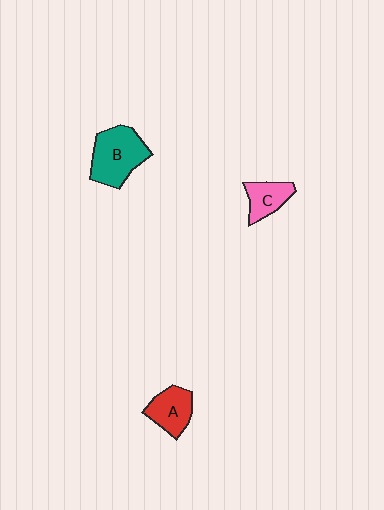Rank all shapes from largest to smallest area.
From largest to smallest: B (teal), A (red), C (pink).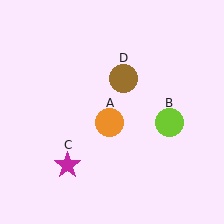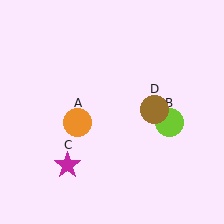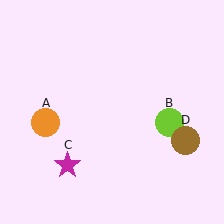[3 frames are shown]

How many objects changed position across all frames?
2 objects changed position: orange circle (object A), brown circle (object D).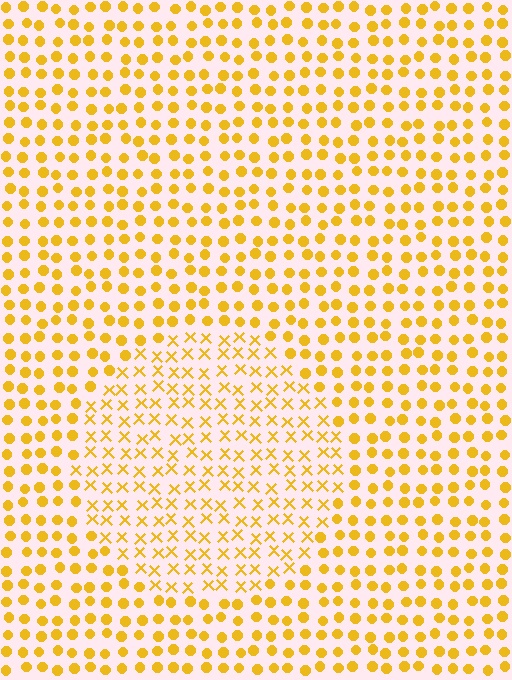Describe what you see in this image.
The image is filled with small yellow elements arranged in a uniform grid. A circle-shaped region contains X marks, while the surrounding area contains circles. The boundary is defined purely by the change in element shape.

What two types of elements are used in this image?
The image uses X marks inside the circle region and circles outside it.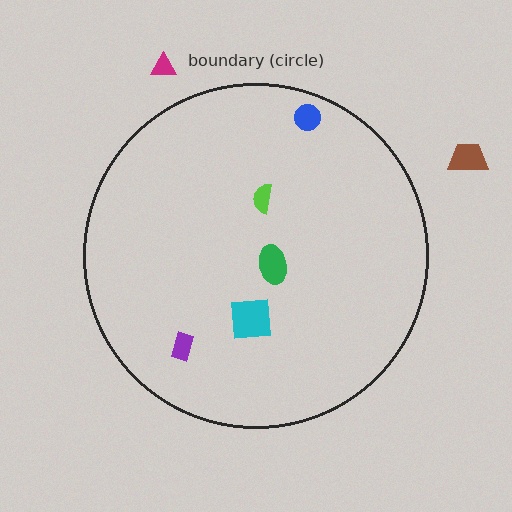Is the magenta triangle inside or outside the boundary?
Outside.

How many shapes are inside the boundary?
5 inside, 2 outside.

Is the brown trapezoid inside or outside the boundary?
Outside.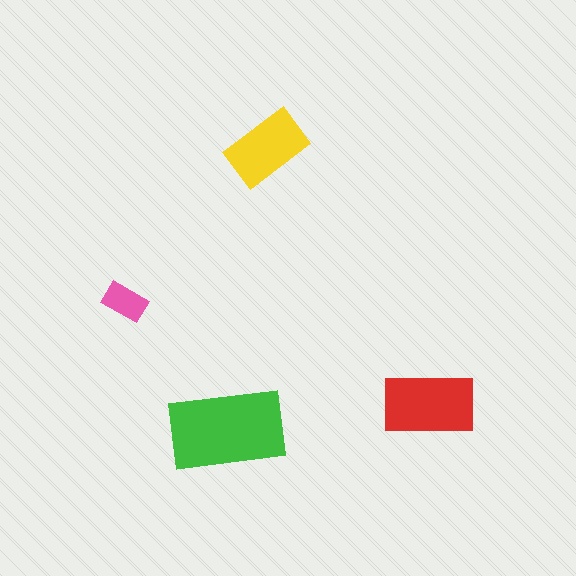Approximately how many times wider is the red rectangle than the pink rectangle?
About 2 times wider.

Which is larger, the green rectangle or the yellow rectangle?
The green one.